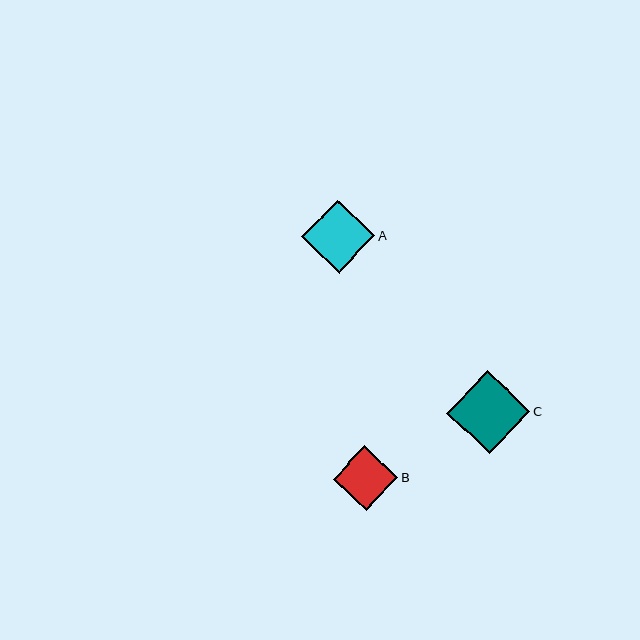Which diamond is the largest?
Diamond C is the largest with a size of approximately 83 pixels.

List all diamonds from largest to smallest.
From largest to smallest: C, A, B.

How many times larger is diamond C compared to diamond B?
Diamond C is approximately 1.3 times the size of diamond B.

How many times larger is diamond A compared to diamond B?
Diamond A is approximately 1.1 times the size of diamond B.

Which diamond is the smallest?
Diamond B is the smallest with a size of approximately 64 pixels.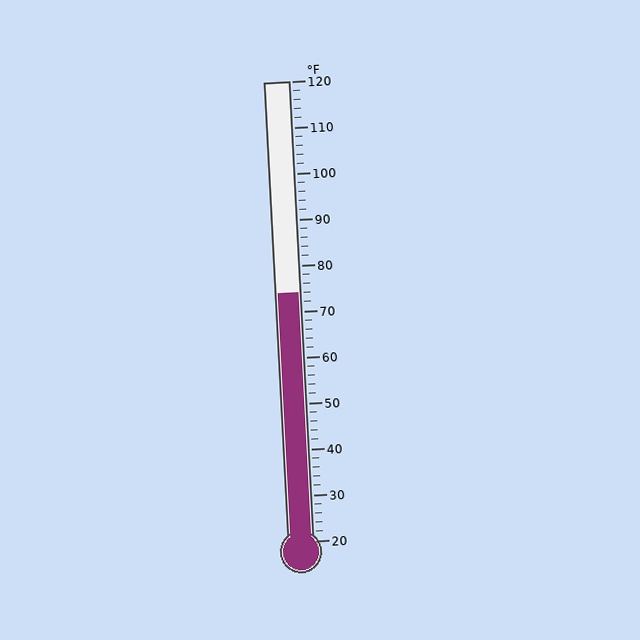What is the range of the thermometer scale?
The thermometer scale ranges from 20°F to 120°F.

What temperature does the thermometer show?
The thermometer shows approximately 74°F.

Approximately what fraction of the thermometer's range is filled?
The thermometer is filled to approximately 55% of its range.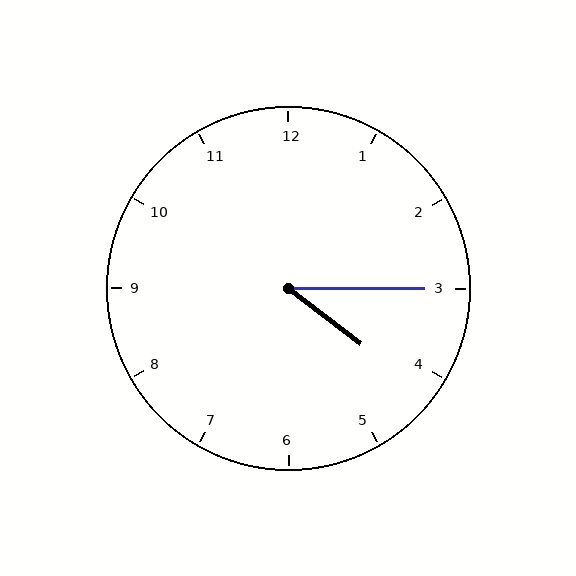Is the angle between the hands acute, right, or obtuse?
It is acute.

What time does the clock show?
4:15.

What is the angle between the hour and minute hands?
Approximately 38 degrees.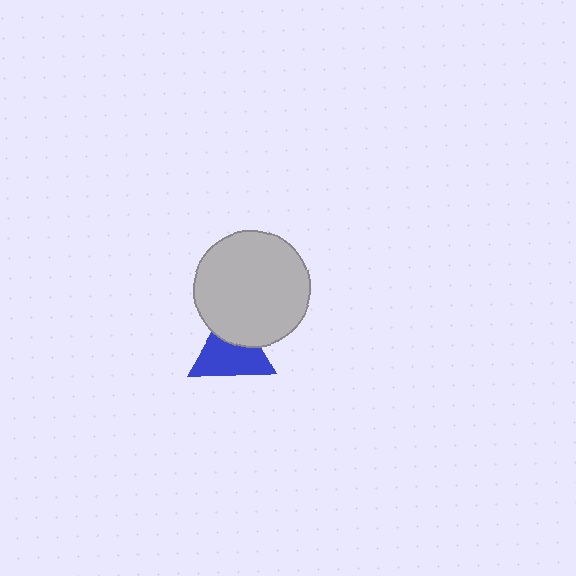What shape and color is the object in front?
The object in front is a light gray circle.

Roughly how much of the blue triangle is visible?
Most of it is visible (roughly 66%).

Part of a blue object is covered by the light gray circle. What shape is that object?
It is a triangle.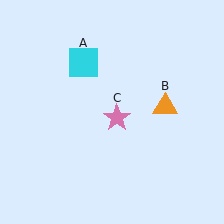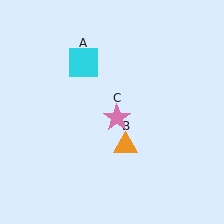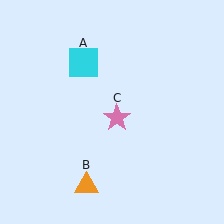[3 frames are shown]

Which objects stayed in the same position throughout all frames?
Cyan square (object A) and pink star (object C) remained stationary.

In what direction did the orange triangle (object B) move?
The orange triangle (object B) moved down and to the left.